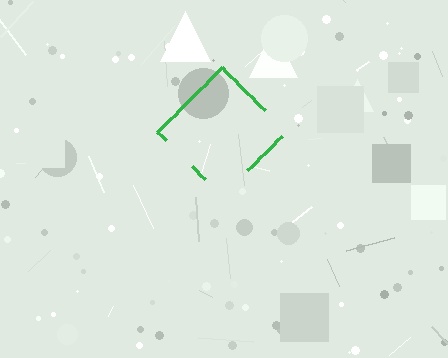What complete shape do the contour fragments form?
The contour fragments form a diamond.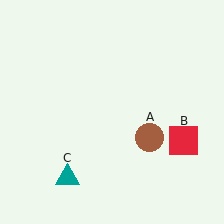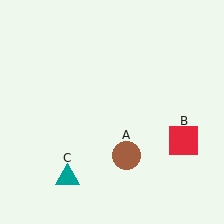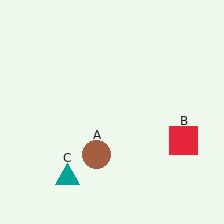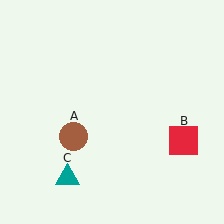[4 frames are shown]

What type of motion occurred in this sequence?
The brown circle (object A) rotated clockwise around the center of the scene.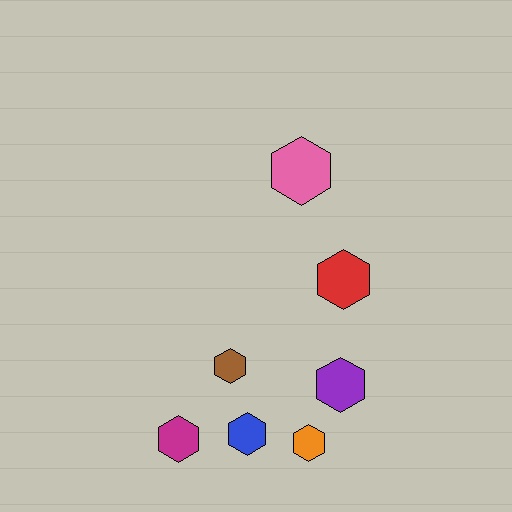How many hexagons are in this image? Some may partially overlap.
There are 7 hexagons.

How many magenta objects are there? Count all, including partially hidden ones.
There is 1 magenta object.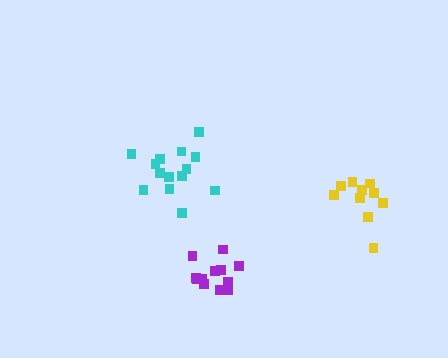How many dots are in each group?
Group 1: 12 dots, Group 2: 14 dots, Group 3: 10 dots (36 total).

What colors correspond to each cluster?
The clusters are colored: purple, cyan, yellow.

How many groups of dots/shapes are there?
There are 3 groups.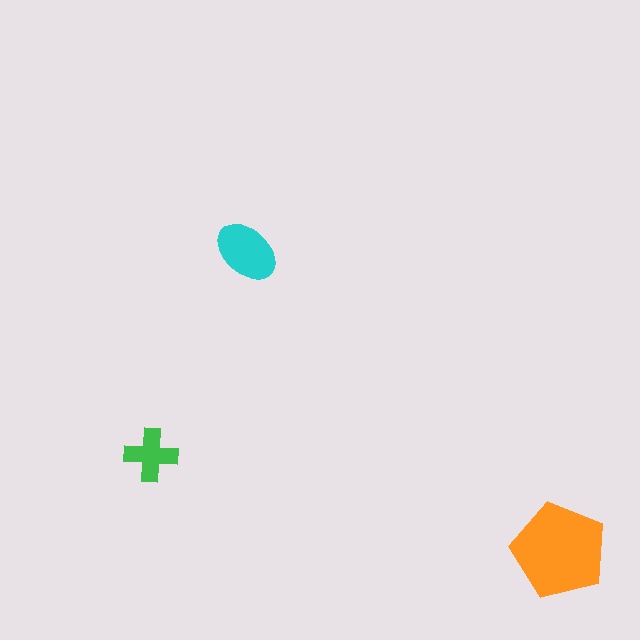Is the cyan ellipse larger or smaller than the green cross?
Larger.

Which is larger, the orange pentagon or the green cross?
The orange pentagon.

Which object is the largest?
The orange pentagon.